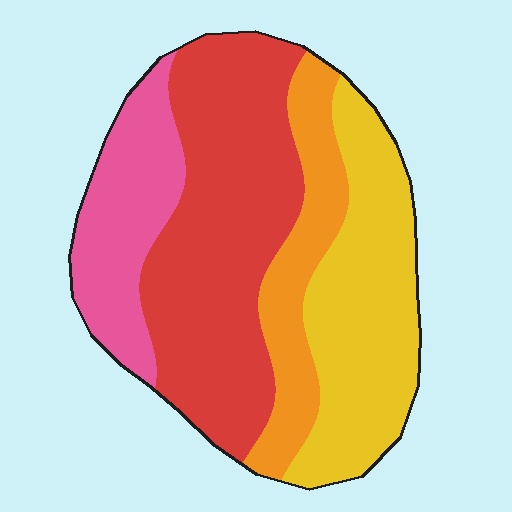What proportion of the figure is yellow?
Yellow takes up between a sixth and a third of the figure.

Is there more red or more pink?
Red.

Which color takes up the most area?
Red, at roughly 40%.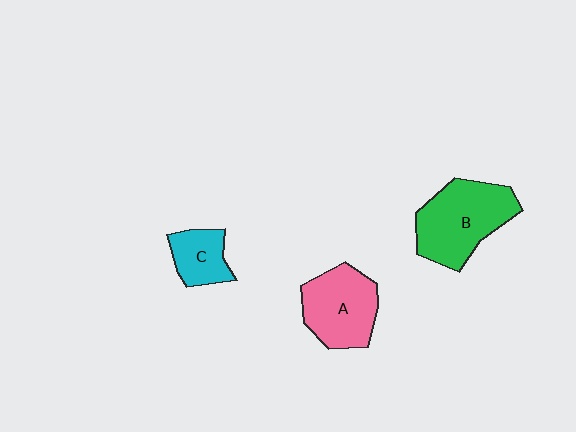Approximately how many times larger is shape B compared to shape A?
Approximately 1.2 times.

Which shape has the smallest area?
Shape C (cyan).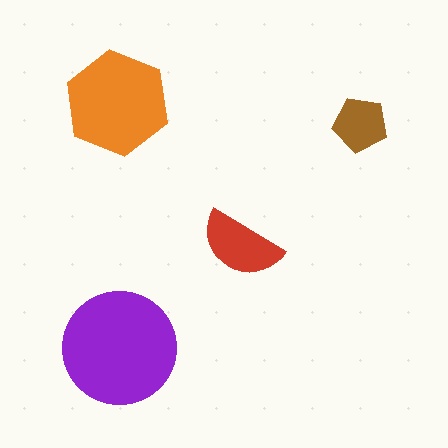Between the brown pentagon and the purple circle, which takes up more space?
The purple circle.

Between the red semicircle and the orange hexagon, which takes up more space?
The orange hexagon.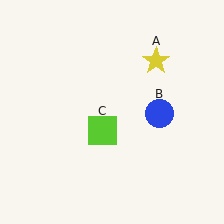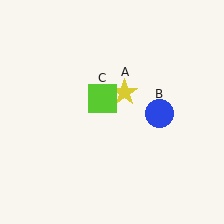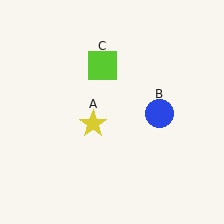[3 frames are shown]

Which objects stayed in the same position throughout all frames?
Blue circle (object B) remained stationary.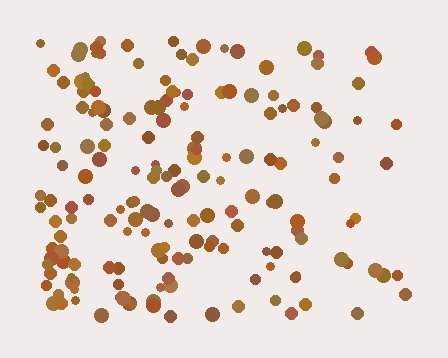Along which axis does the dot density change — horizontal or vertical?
Horizontal.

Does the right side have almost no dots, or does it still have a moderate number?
Still a moderate number, just noticeably fewer than the left.